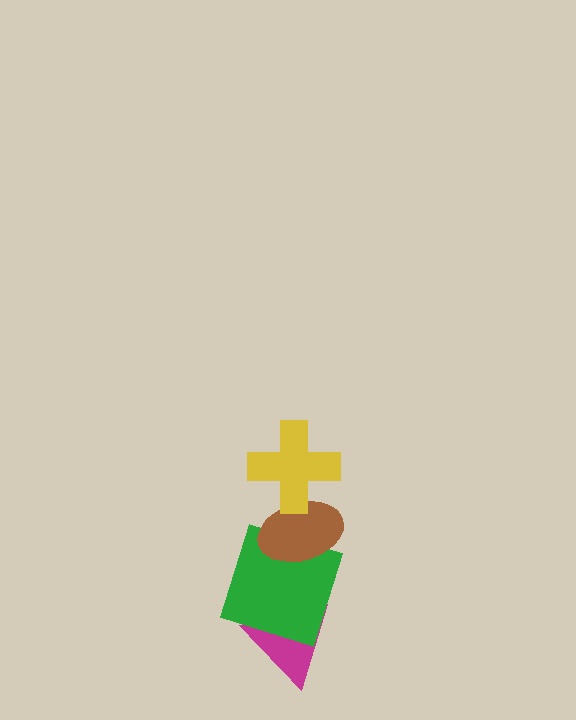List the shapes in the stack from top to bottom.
From top to bottom: the yellow cross, the brown ellipse, the green square, the magenta triangle.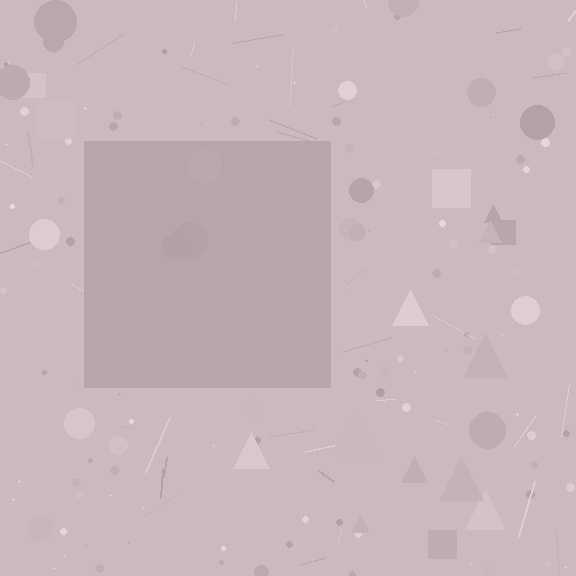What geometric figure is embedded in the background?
A square is embedded in the background.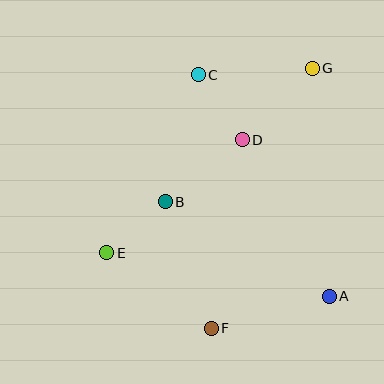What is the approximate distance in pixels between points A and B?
The distance between A and B is approximately 189 pixels.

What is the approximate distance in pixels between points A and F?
The distance between A and F is approximately 122 pixels.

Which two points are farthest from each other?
Points F and G are farthest from each other.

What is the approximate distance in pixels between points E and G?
The distance between E and G is approximately 276 pixels.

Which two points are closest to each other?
Points B and E are closest to each other.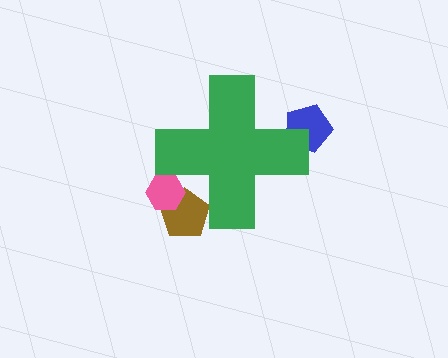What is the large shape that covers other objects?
A green cross.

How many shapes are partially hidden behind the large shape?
3 shapes are partially hidden.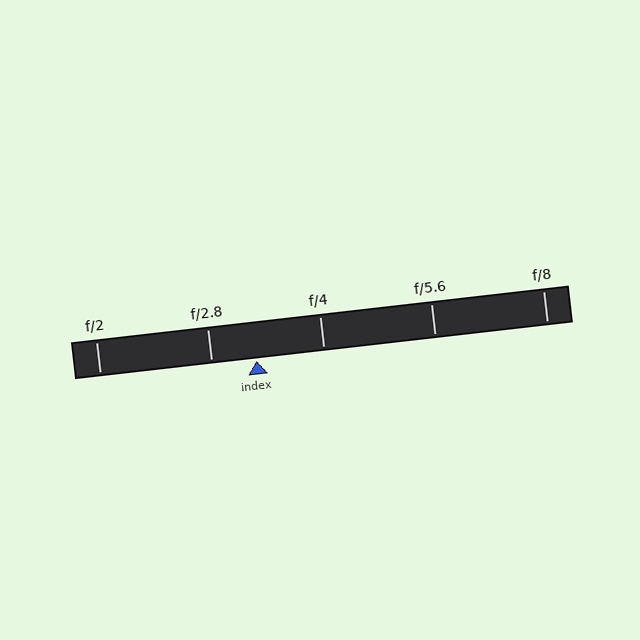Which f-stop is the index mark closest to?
The index mark is closest to f/2.8.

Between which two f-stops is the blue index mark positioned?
The index mark is between f/2.8 and f/4.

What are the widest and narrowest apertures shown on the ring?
The widest aperture shown is f/2 and the narrowest is f/8.